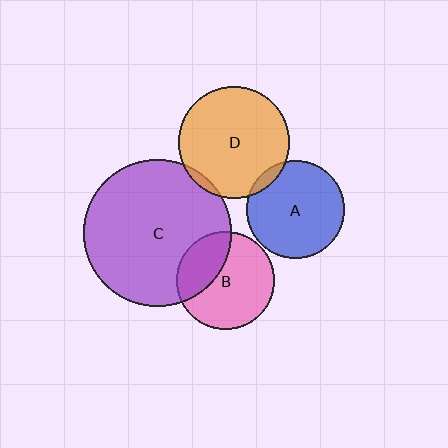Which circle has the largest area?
Circle C (purple).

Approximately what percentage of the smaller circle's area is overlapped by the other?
Approximately 5%.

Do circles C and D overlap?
Yes.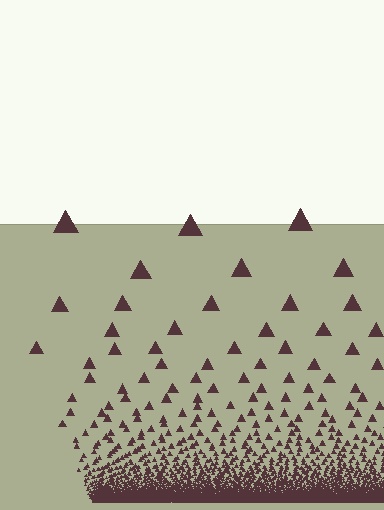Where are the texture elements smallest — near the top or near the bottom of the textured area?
Near the bottom.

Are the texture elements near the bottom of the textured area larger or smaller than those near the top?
Smaller. The gradient is inverted — elements near the bottom are smaller and denser.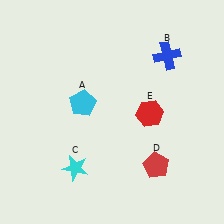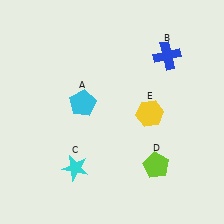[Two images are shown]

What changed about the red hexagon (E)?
In Image 1, E is red. In Image 2, it changed to yellow.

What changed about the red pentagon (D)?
In Image 1, D is red. In Image 2, it changed to lime.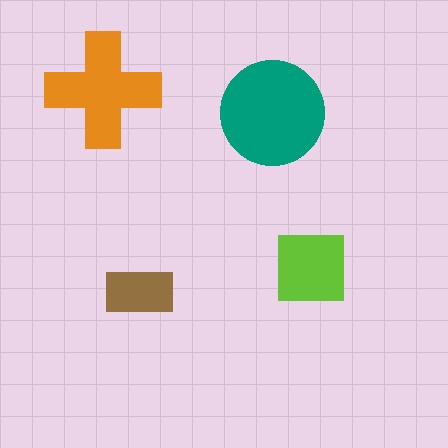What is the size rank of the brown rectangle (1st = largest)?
4th.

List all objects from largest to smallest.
The teal circle, the orange cross, the lime square, the brown rectangle.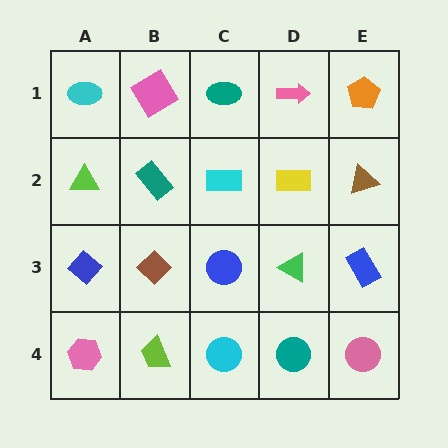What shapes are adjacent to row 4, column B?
A brown diamond (row 3, column B), a pink hexagon (row 4, column A), a cyan circle (row 4, column C).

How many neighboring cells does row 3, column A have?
3.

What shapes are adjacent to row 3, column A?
A lime triangle (row 2, column A), a pink hexagon (row 4, column A), a brown diamond (row 3, column B).